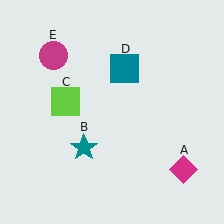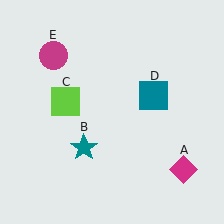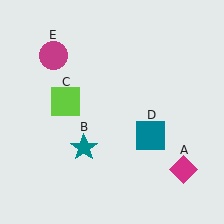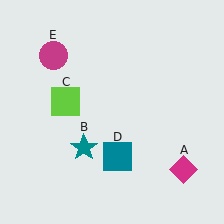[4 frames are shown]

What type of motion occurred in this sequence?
The teal square (object D) rotated clockwise around the center of the scene.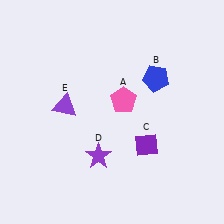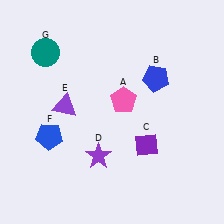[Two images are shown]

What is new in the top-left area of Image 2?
A teal circle (G) was added in the top-left area of Image 2.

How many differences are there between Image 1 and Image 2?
There are 2 differences between the two images.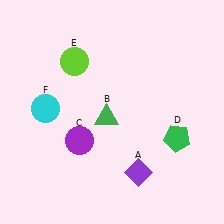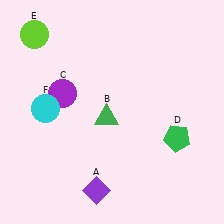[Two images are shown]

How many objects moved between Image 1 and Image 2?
3 objects moved between the two images.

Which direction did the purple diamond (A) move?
The purple diamond (A) moved left.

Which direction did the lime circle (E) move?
The lime circle (E) moved left.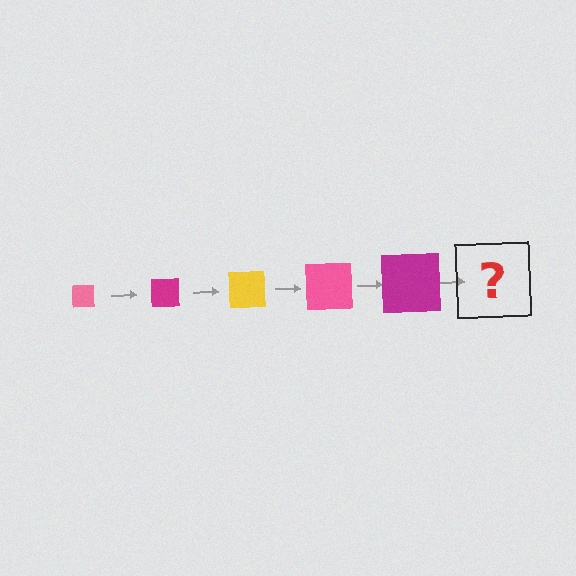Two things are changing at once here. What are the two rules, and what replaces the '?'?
The two rules are that the square grows larger each step and the color cycles through pink, magenta, and yellow. The '?' should be a yellow square, larger than the previous one.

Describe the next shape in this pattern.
It should be a yellow square, larger than the previous one.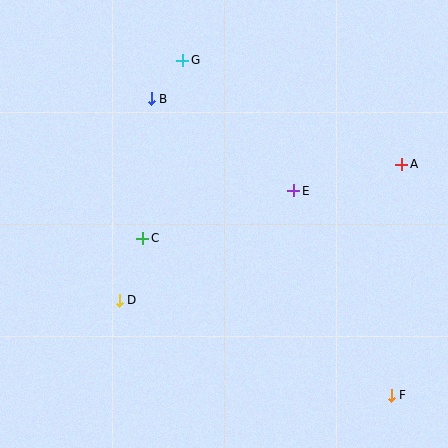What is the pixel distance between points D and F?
The distance between D and F is 288 pixels.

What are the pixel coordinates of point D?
Point D is at (119, 300).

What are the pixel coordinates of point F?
Point F is at (391, 395).